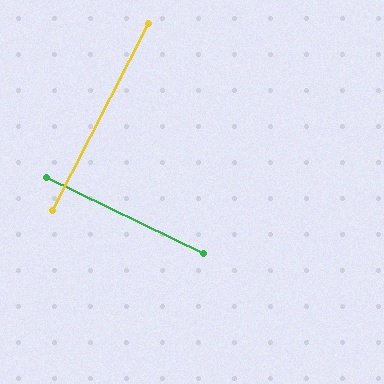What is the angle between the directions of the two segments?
Approximately 89 degrees.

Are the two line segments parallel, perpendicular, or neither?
Perpendicular — they meet at approximately 89°.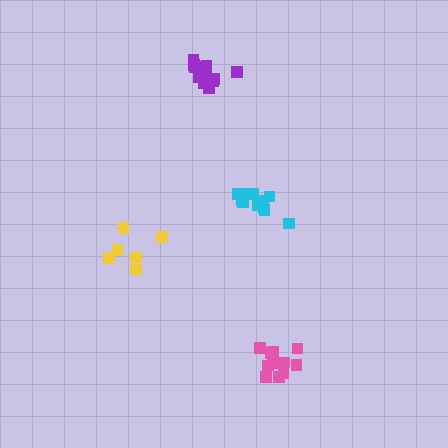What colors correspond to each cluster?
The clusters are colored: cyan, purple, yellow, pink.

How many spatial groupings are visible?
There are 4 spatial groupings.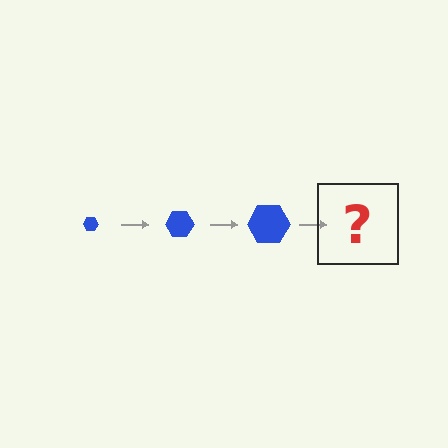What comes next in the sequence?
The next element should be a blue hexagon, larger than the previous one.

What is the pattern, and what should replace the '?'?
The pattern is that the hexagon gets progressively larger each step. The '?' should be a blue hexagon, larger than the previous one.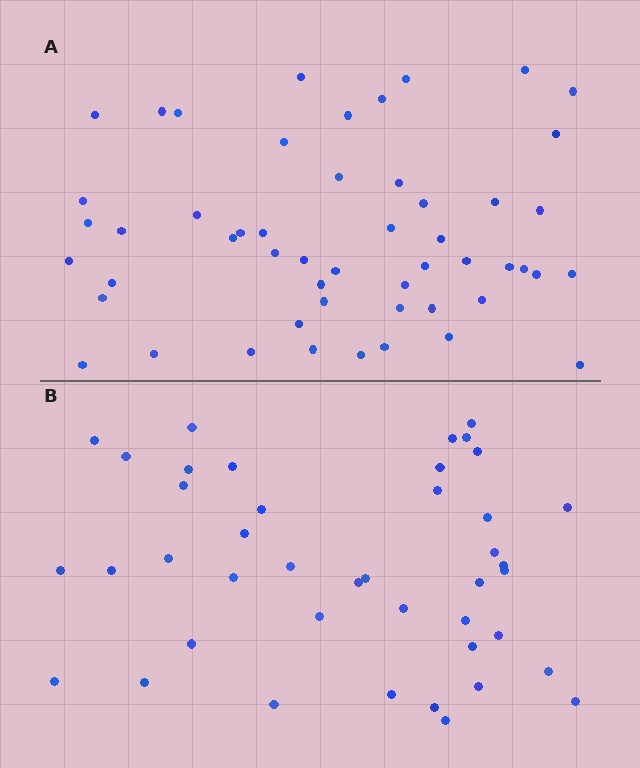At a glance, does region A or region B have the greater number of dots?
Region A (the top region) has more dots.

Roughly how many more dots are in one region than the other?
Region A has roughly 10 or so more dots than region B.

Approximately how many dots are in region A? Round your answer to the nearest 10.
About 50 dots. (The exact count is 52, which rounds to 50.)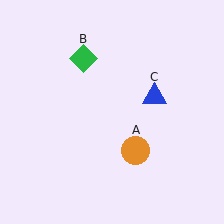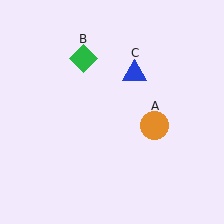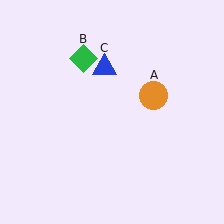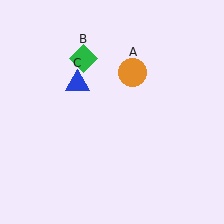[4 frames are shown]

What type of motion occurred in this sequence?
The orange circle (object A), blue triangle (object C) rotated counterclockwise around the center of the scene.